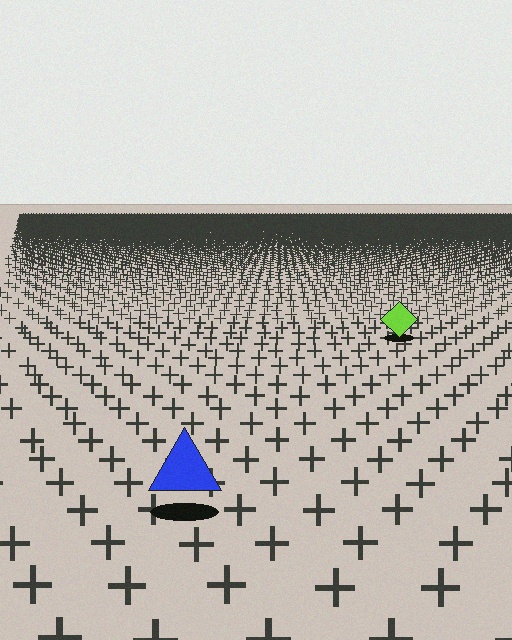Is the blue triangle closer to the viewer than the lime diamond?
Yes. The blue triangle is closer — you can tell from the texture gradient: the ground texture is coarser near it.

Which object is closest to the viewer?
The blue triangle is closest. The texture marks near it are larger and more spread out.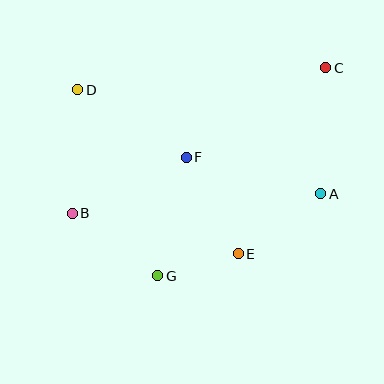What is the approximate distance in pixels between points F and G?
The distance between F and G is approximately 122 pixels.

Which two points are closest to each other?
Points E and G are closest to each other.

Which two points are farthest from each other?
Points B and C are farthest from each other.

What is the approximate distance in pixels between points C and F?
The distance between C and F is approximately 166 pixels.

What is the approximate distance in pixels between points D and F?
The distance between D and F is approximately 128 pixels.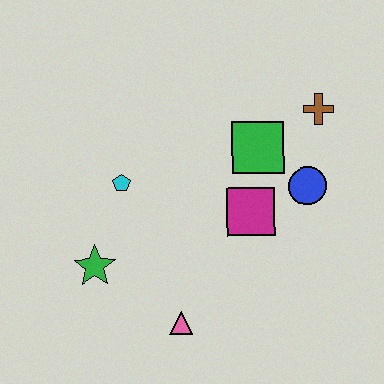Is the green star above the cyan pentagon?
No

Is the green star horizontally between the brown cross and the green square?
No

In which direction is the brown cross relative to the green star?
The brown cross is to the right of the green star.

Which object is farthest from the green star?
The brown cross is farthest from the green star.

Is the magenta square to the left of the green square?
Yes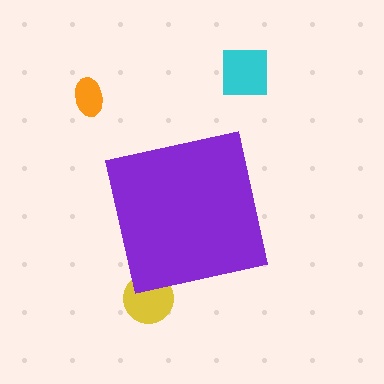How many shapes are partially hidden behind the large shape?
1 shape is partially hidden.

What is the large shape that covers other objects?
A purple square.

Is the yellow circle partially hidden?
Yes, the yellow circle is partially hidden behind the purple square.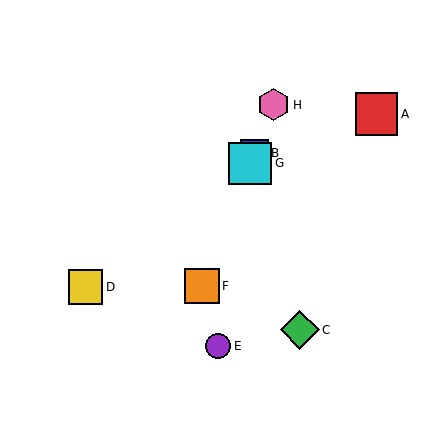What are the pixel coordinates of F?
Object F is at (202, 286).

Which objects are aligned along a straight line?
Objects B, F, G, H are aligned along a straight line.